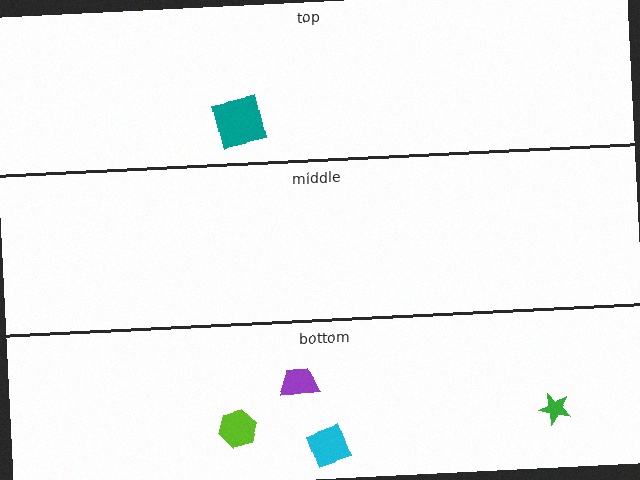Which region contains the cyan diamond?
The bottom region.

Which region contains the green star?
The bottom region.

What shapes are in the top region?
The teal square.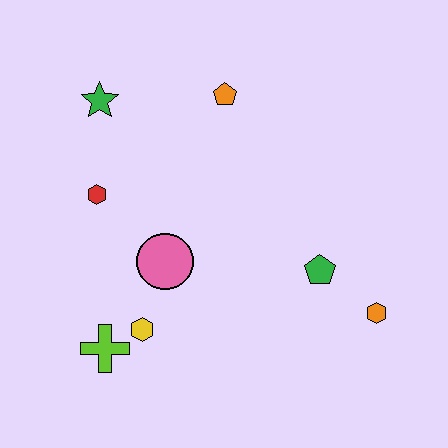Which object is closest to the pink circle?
The yellow hexagon is closest to the pink circle.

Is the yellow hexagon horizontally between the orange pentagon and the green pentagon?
No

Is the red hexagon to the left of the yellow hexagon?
Yes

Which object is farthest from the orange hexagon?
The green star is farthest from the orange hexagon.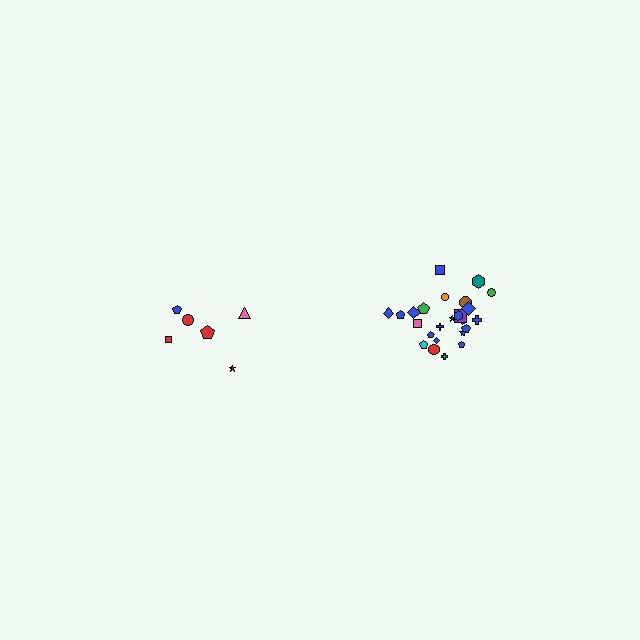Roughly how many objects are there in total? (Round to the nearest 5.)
Roughly 30 objects in total.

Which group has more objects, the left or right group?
The right group.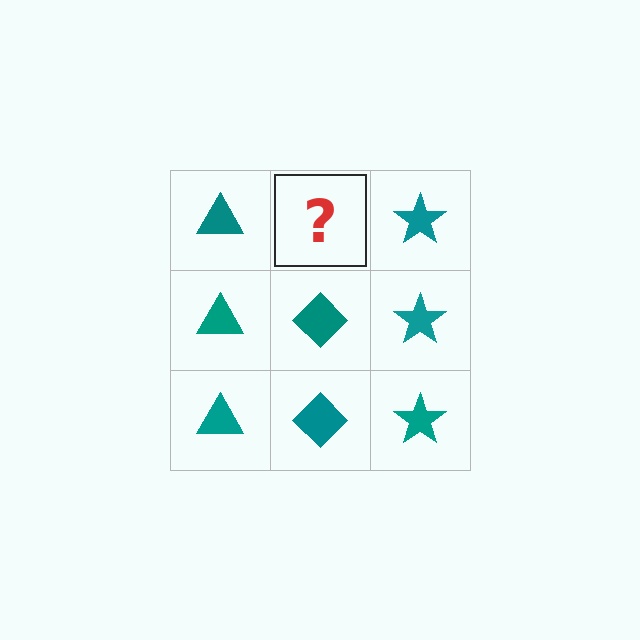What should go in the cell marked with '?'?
The missing cell should contain a teal diamond.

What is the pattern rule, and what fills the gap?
The rule is that each column has a consistent shape. The gap should be filled with a teal diamond.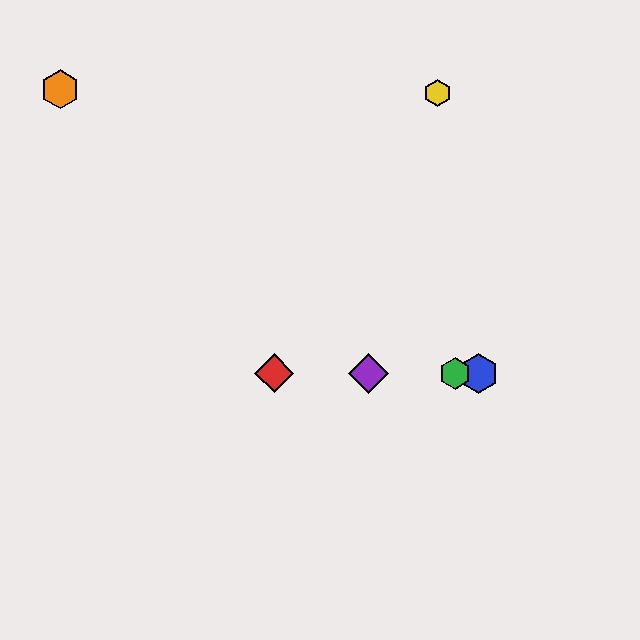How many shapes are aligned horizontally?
4 shapes (the red diamond, the blue hexagon, the green hexagon, the purple diamond) are aligned horizontally.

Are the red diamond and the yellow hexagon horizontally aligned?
No, the red diamond is at y≈373 and the yellow hexagon is at y≈93.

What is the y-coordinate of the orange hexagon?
The orange hexagon is at y≈89.